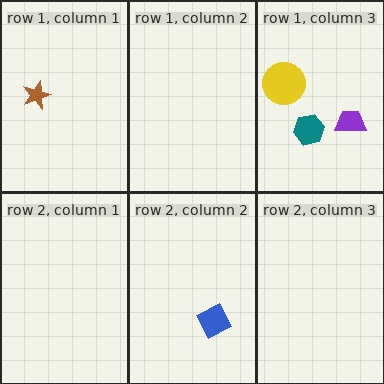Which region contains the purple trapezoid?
The row 1, column 3 region.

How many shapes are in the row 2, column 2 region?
1.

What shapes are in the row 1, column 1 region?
The brown star.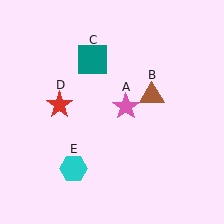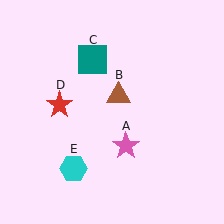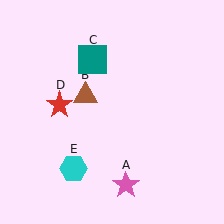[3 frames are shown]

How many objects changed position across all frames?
2 objects changed position: pink star (object A), brown triangle (object B).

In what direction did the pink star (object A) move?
The pink star (object A) moved down.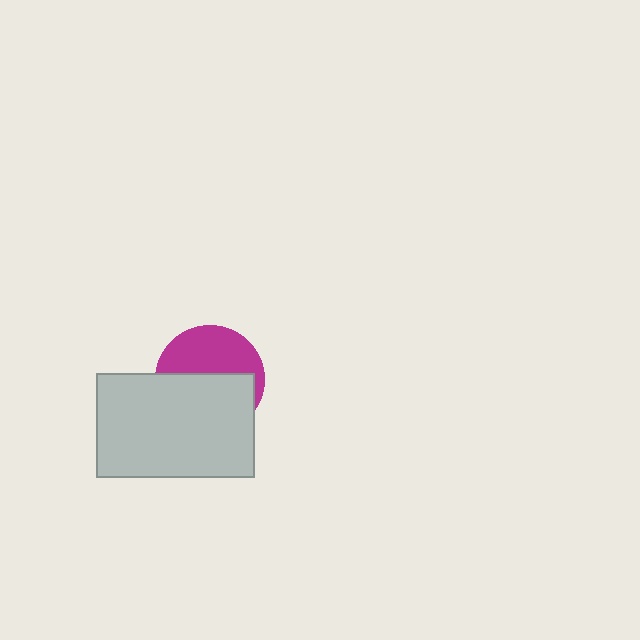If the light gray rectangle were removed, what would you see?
You would see the complete magenta circle.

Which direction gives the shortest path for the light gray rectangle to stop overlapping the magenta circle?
Moving down gives the shortest separation.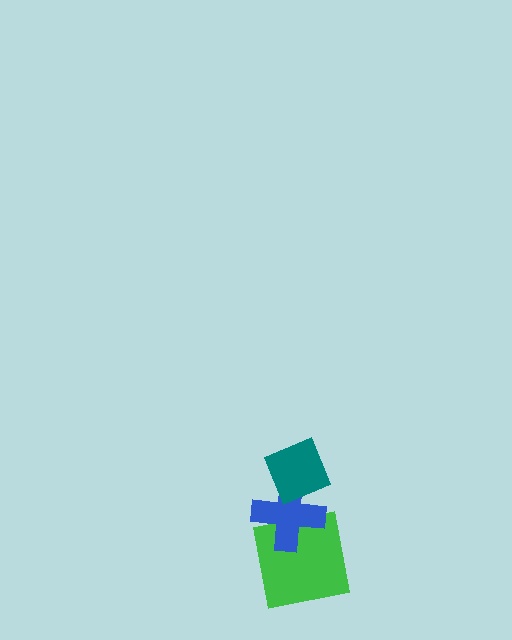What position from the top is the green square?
The green square is 3rd from the top.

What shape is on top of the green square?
The blue cross is on top of the green square.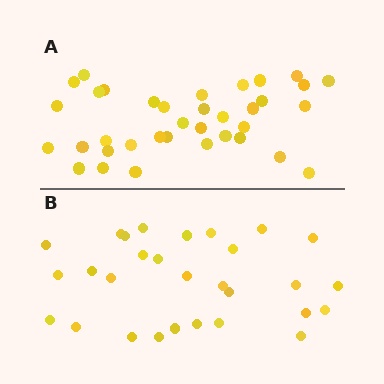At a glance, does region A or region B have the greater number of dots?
Region A (the top region) has more dots.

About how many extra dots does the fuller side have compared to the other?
Region A has roughly 8 or so more dots than region B.